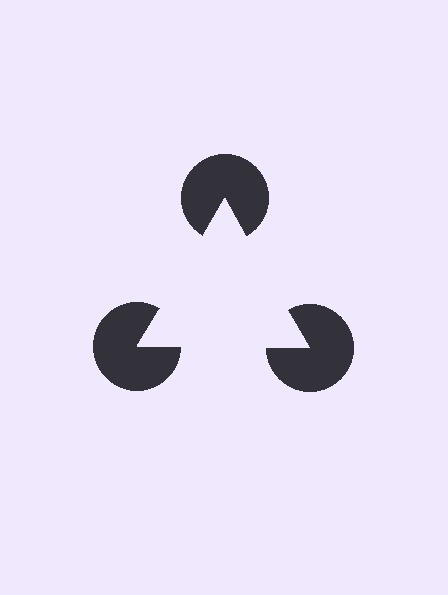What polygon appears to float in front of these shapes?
An illusory triangle — its edges are inferred from the aligned wedge cuts in the pac-man discs, not physically drawn.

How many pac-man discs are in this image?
There are 3 — one at each vertex of the illusory triangle.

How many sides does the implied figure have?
3 sides.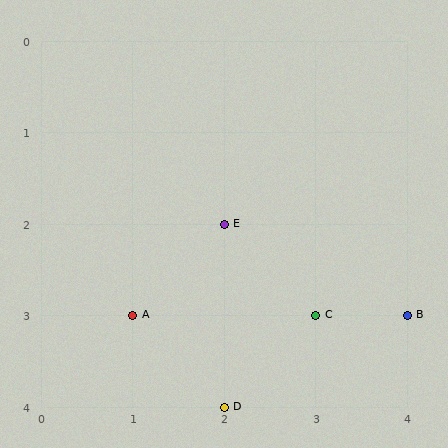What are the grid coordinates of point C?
Point C is at grid coordinates (3, 3).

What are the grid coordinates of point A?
Point A is at grid coordinates (1, 3).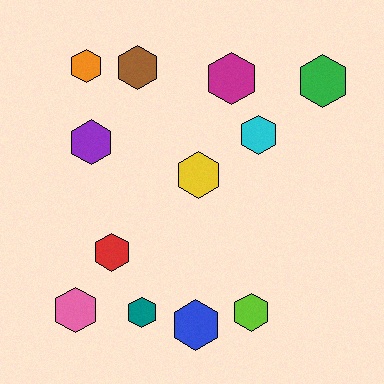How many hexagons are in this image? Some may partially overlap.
There are 12 hexagons.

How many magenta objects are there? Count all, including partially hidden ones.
There is 1 magenta object.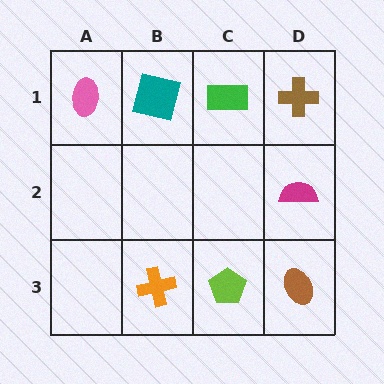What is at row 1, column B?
A teal square.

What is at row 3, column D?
A brown ellipse.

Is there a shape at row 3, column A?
No, that cell is empty.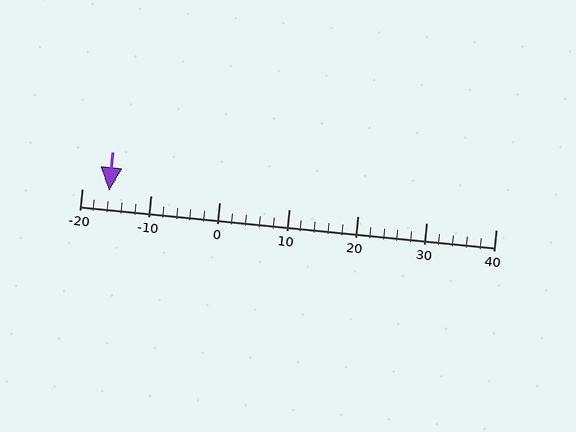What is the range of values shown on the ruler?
The ruler shows values from -20 to 40.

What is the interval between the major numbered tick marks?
The major tick marks are spaced 10 units apart.